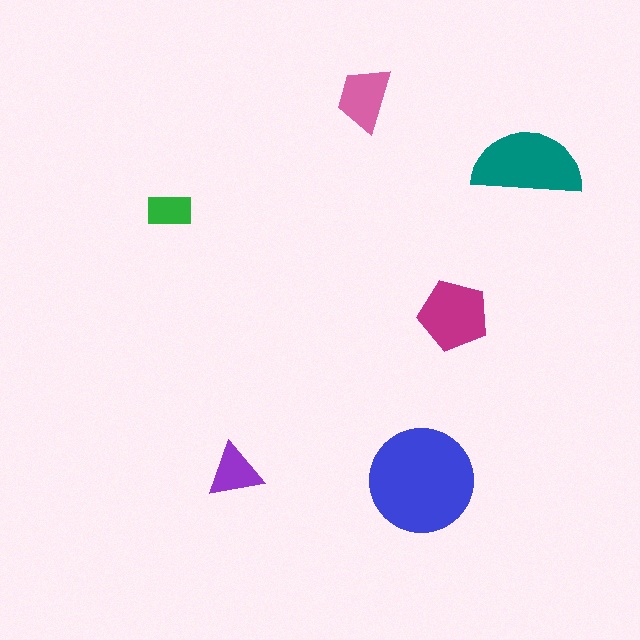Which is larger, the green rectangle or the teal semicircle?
The teal semicircle.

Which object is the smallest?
The green rectangle.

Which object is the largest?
The blue circle.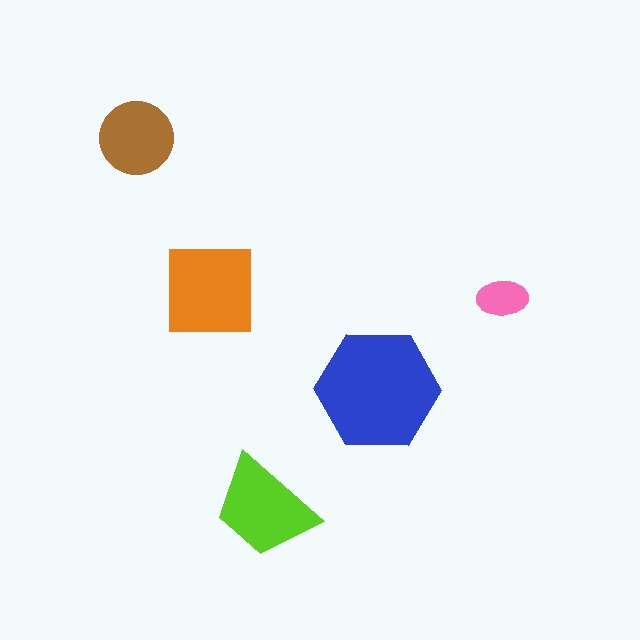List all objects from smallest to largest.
The pink ellipse, the brown circle, the lime trapezoid, the orange square, the blue hexagon.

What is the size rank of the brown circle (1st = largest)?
4th.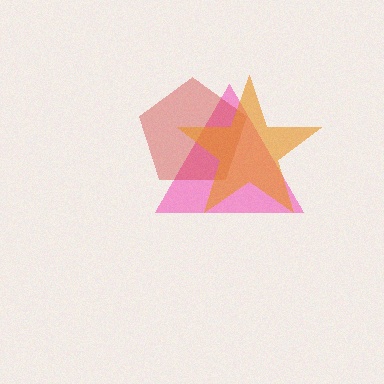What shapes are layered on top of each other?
The layered shapes are: a pink triangle, a red pentagon, an orange star.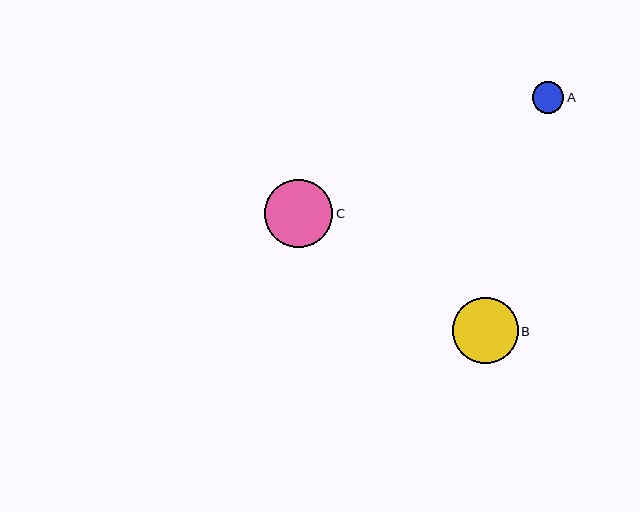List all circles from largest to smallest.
From largest to smallest: C, B, A.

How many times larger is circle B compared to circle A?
Circle B is approximately 2.1 times the size of circle A.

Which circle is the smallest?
Circle A is the smallest with a size of approximately 31 pixels.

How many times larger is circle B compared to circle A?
Circle B is approximately 2.1 times the size of circle A.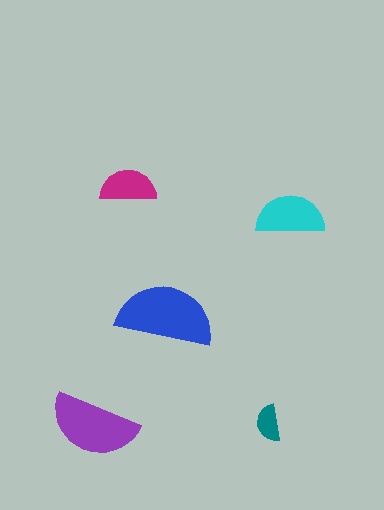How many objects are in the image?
There are 5 objects in the image.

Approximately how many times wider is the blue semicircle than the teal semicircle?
About 2.5 times wider.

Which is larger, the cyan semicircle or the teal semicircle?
The cyan one.